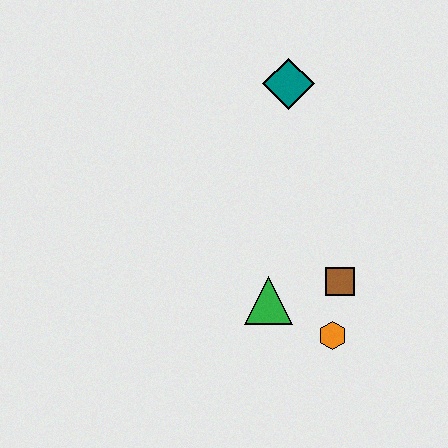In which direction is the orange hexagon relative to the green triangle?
The orange hexagon is to the right of the green triangle.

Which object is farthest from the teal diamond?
The orange hexagon is farthest from the teal diamond.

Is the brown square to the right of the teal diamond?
Yes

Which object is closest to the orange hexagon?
The brown square is closest to the orange hexagon.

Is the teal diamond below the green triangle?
No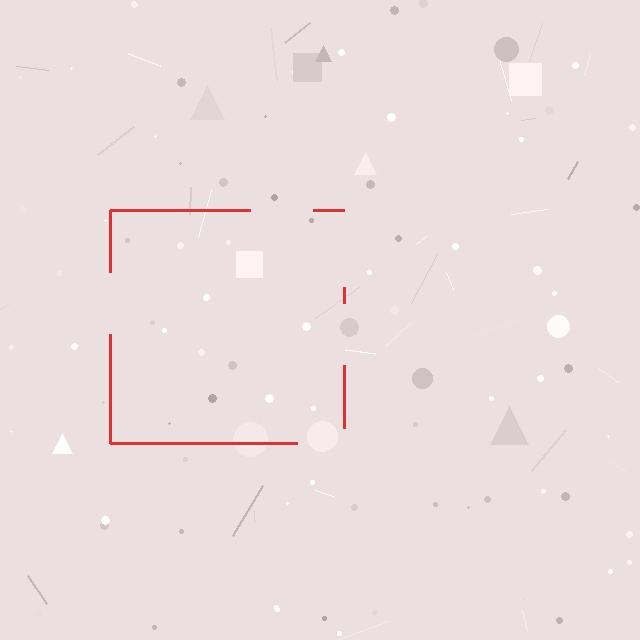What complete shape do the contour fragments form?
The contour fragments form a square.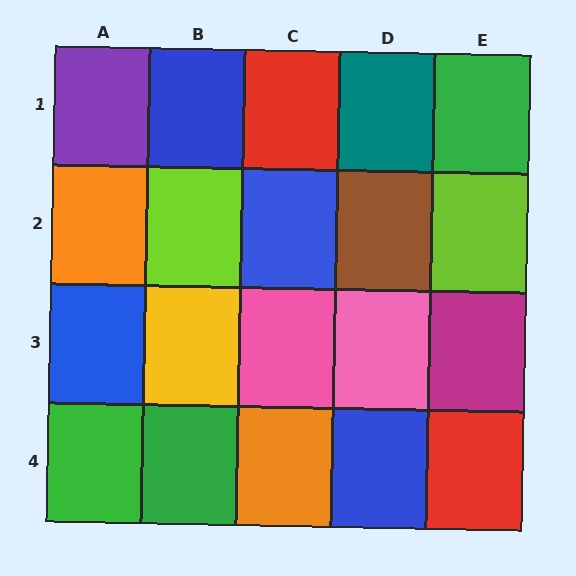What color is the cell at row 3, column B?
Yellow.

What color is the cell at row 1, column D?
Teal.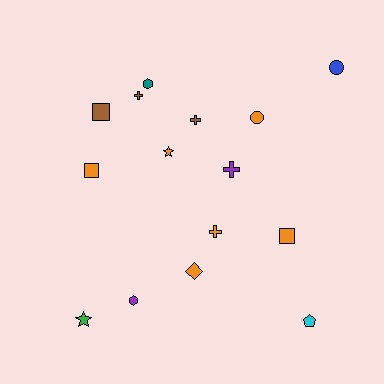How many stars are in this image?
There are 2 stars.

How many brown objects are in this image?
There are 3 brown objects.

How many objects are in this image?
There are 15 objects.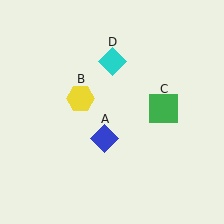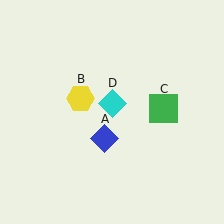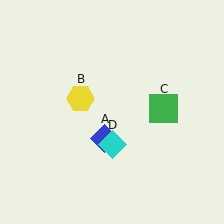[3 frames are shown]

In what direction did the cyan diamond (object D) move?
The cyan diamond (object D) moved down.